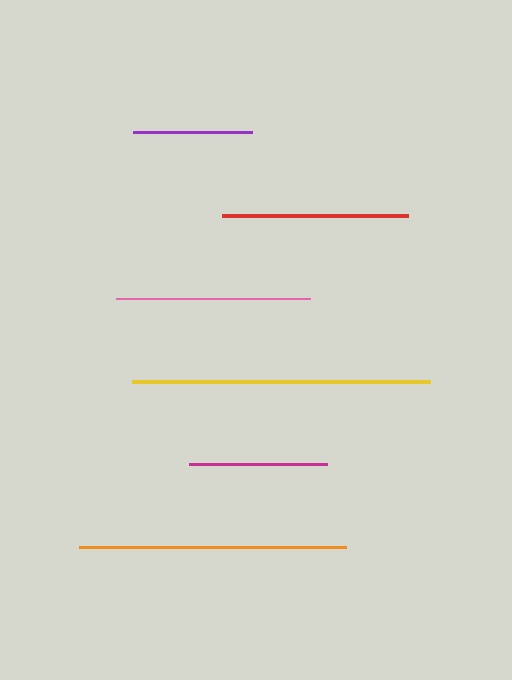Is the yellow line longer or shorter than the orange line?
The yellow line is longer than the orange line.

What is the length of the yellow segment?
The yellow segment is approximately 298 pixels long.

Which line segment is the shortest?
The purple line is the shortest at approximately 118 pixels.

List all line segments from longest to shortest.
From longest to shortest: yellow, orange, pink, red, magenta, purple.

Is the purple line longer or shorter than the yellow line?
The yellow line is longer than the purple line.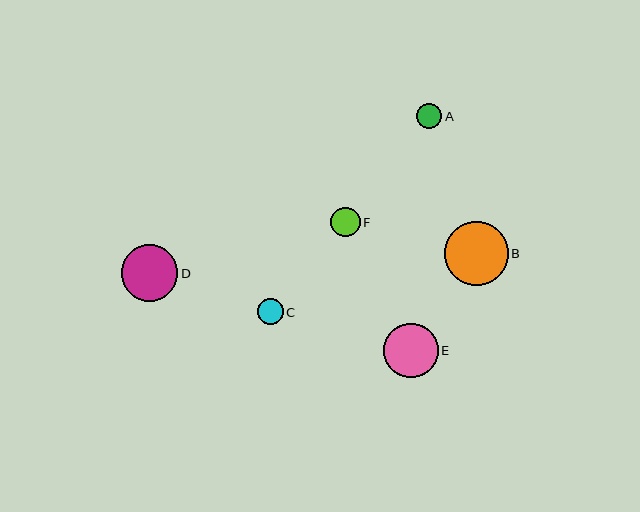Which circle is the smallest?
Circle A is the smallest with a size of approximately 25 pixels.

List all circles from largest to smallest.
From largest to smallest: B, D, E, F, C, A.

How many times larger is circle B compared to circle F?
Circle B is approximately 2.2 times the size of circle F.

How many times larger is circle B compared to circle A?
Circle B is approximately 2.5 times the size of circle A.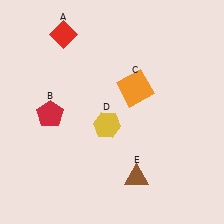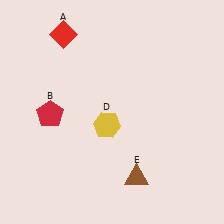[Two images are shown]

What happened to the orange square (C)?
The orange square (C) was removed in Image 2. It was in the top-right area of Image 1.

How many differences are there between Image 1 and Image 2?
There is 1 difference between the two images.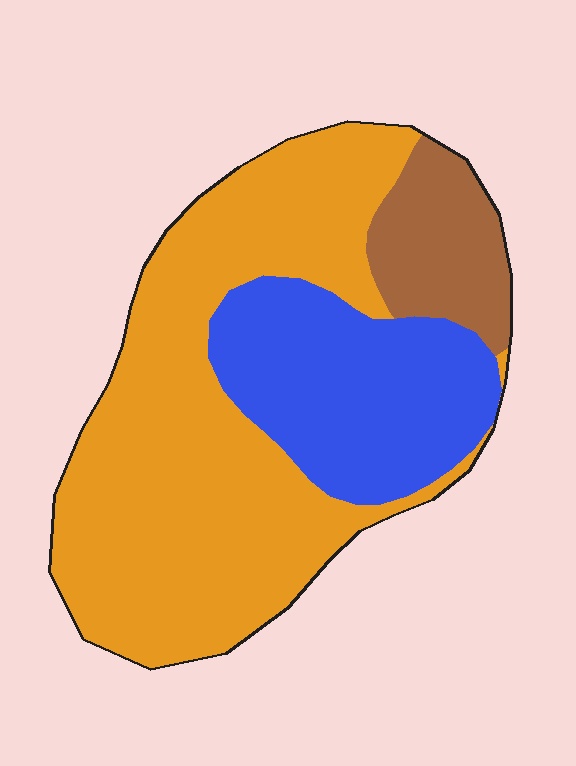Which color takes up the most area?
Orange, at roughly 60%.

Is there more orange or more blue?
Orange.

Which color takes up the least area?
Brown, at roughly 10%.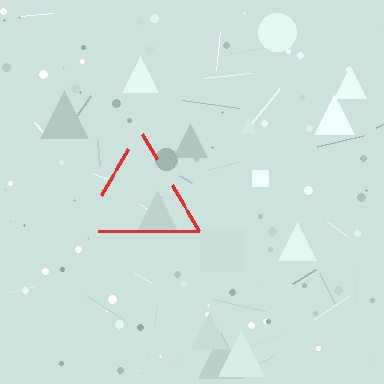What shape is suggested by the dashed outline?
The dashed outline suggests a triangle.